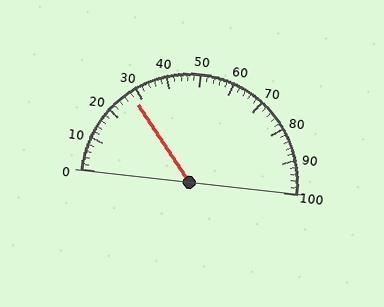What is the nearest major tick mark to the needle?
The nearest major tick mark is 30.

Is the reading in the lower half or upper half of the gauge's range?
The reading is in the lower half of the range (0 to 100).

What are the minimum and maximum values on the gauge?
The gauge ranges from 0 to 100.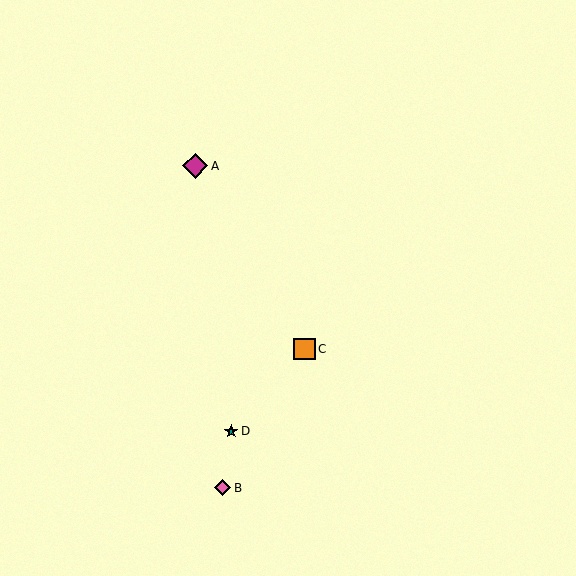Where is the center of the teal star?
The center of the teal star is at (231, 431).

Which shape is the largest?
The magenta diamond (labeled A) is the largest.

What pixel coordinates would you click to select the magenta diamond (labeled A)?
Click at (195, 166) to select the magenta diamond A.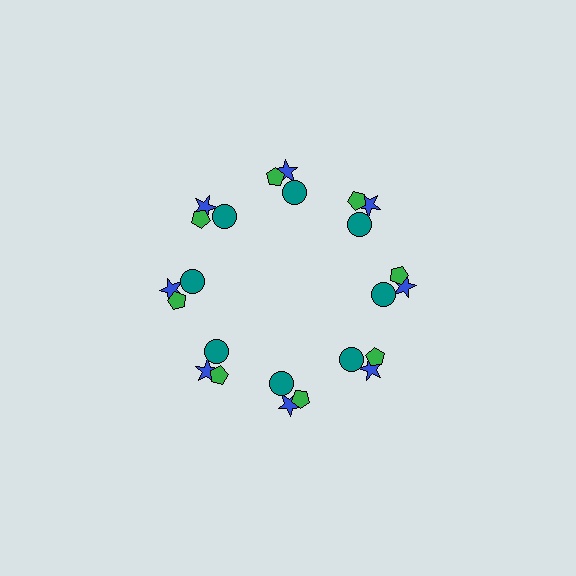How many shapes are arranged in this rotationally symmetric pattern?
There are 24 shapes, arranged in 8 groups of 3.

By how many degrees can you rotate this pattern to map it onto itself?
The pattern maps onto itself every 45 degrees of rotation.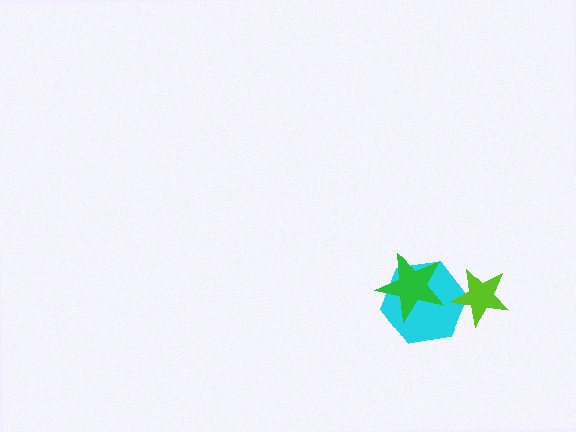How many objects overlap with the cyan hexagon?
2 objects overlap with the cyan hexagon.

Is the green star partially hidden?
No, no other shape covers it.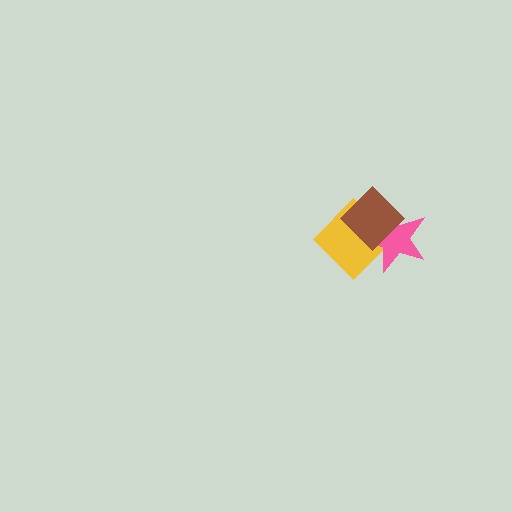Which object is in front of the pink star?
The brown diamond is in front of the pink star.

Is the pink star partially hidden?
Yes, it is partially covered by another shape.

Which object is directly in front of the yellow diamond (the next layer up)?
The pink star is directly in front of the yellow diamond.